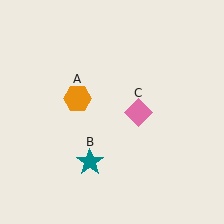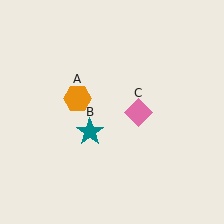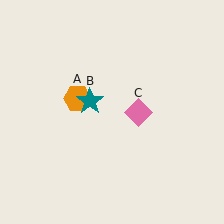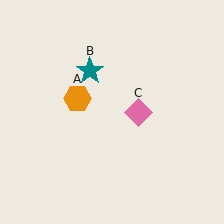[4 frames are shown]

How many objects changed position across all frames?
1 object changed position: teal star (object B).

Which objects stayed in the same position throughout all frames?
Orange hexagon (object A) and pink diamond (object C) remained stationary.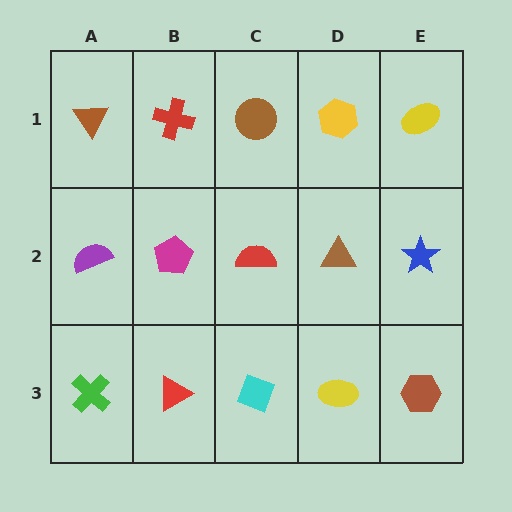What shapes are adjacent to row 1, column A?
A purple semicircle (row 2, column A), a red cross (row 1, column B).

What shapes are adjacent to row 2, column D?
A yellow hexagon (row 1, column D), a yellow ellipse (row 3, column D), a red semicircle (row 2, column C), a blue star (row 2, column E).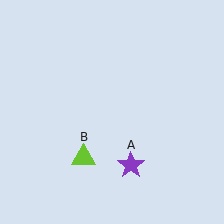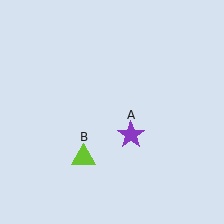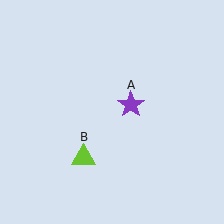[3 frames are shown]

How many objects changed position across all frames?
1 object changed position: purple star (object A).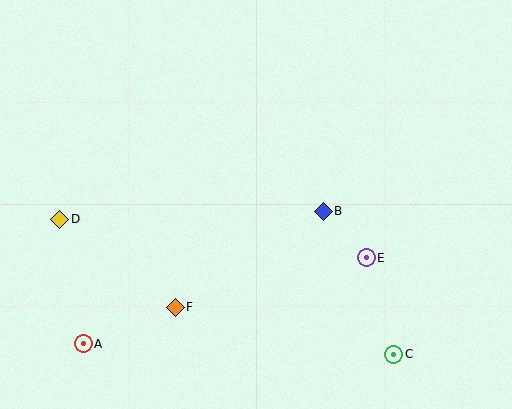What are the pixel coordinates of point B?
Point B is at (323, 211).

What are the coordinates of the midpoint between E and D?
The midpoint between E and D is at (213, 239).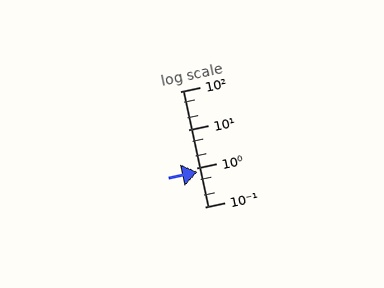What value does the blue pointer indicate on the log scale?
The pointer indicates approximately 0.82.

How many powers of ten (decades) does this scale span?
The scale spans 3 decades, from 0.1 to 100.